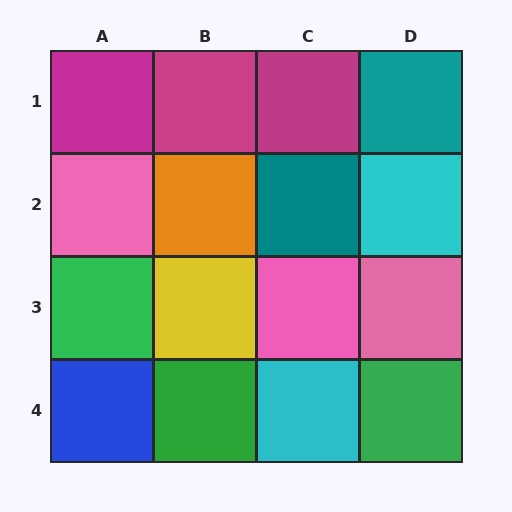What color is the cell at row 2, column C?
Teal.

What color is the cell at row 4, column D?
Green.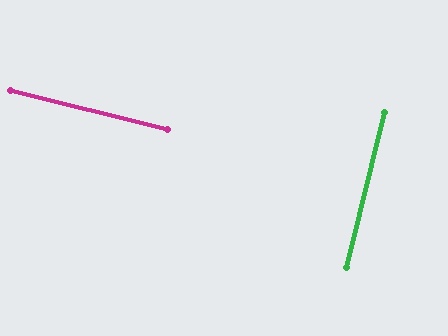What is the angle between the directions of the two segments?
Approximately 90 degrees.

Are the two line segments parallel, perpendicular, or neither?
Perpendicular — they meet at approximately 90°.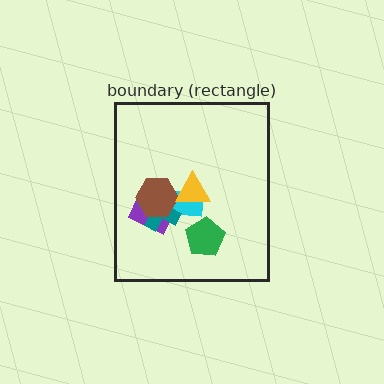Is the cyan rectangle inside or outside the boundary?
Inside.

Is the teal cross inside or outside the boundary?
Inside.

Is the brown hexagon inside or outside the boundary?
Inside.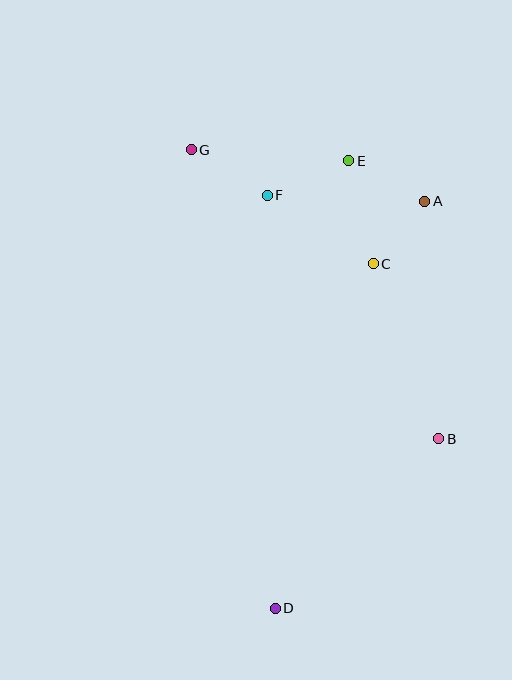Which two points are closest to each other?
Points A and C are closest to each other.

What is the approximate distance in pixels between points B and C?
The distance between B and C is approximately 187 pixels.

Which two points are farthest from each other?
Points D and G are farthest from each other.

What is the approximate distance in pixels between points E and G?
The distance between E and G is approximately 158 pixels.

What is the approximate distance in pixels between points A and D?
The distance between A and D is approximately 434 pixels.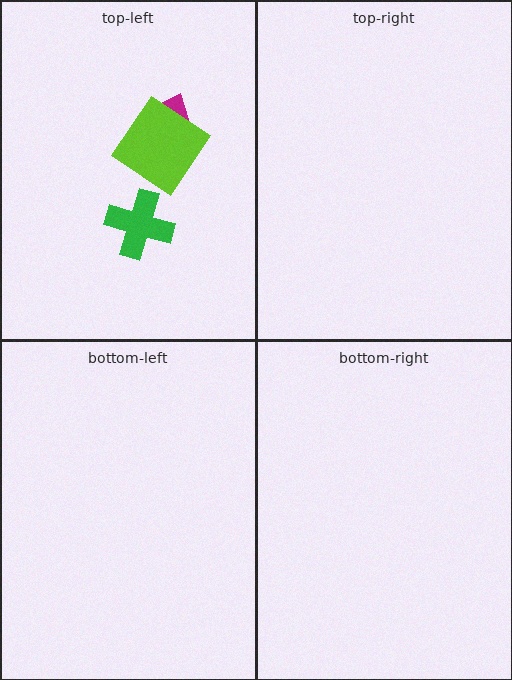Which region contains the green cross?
The top-left region.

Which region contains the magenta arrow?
The top-left region.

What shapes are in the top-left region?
The green cross, the magenta arrow, the lime diamond.